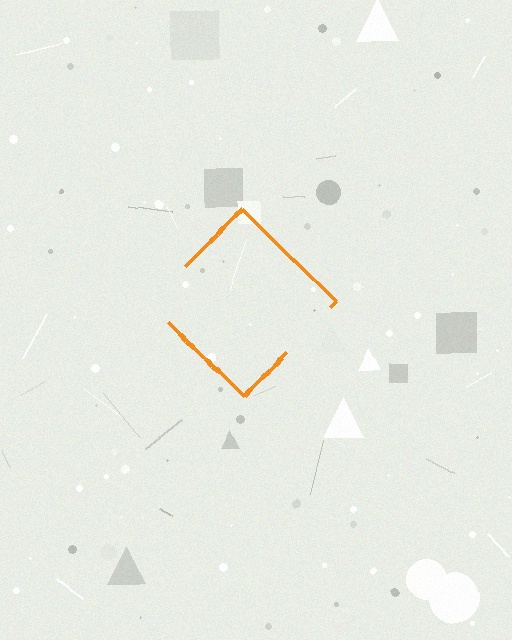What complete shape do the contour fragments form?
The contour fragments form a diamond.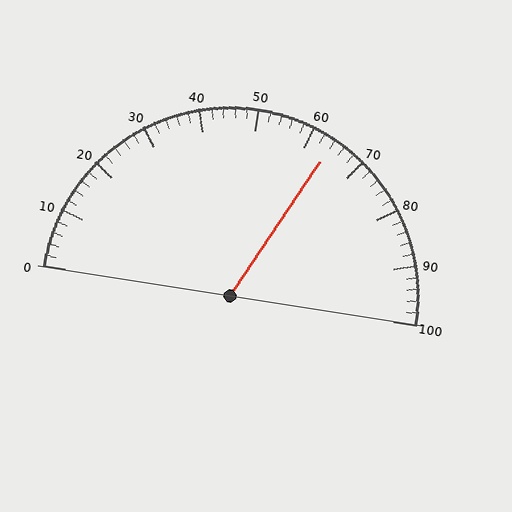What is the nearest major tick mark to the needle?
The nearest major tick mark is 60.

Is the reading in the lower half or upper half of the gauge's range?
The reading is in the upper half of the range (0 to 100).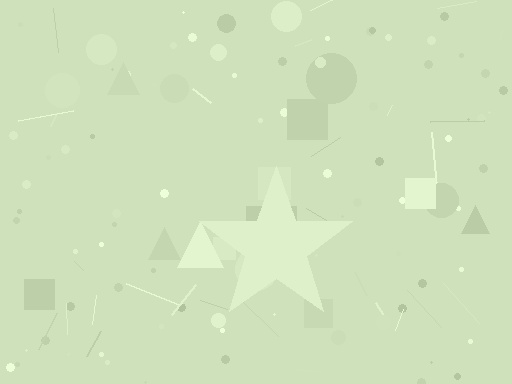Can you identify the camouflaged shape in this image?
The camouflaged shape is a star.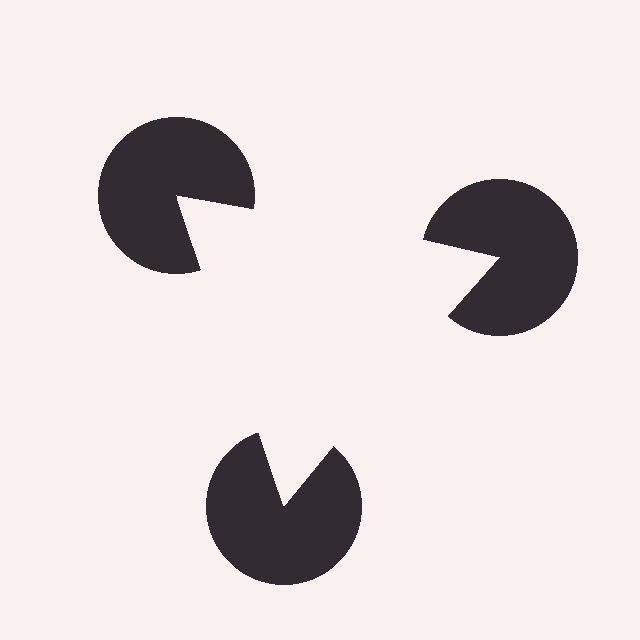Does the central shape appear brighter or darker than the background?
It typically appears slightly brighter than the background, even though no actual brightness change is drawn.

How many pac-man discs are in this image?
There are 3 — one at each vertex of the illusory triangle.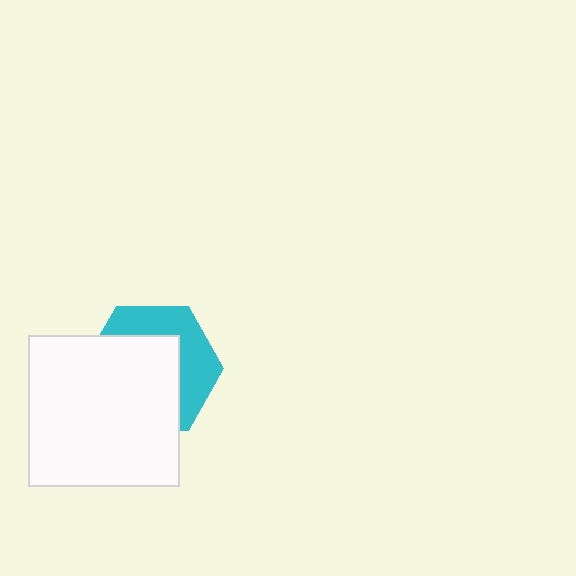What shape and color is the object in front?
The object in front is a white square.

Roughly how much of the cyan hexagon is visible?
A small part of it is visible (roughly 41%).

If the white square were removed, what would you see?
You would see the complete cyan hexagon.